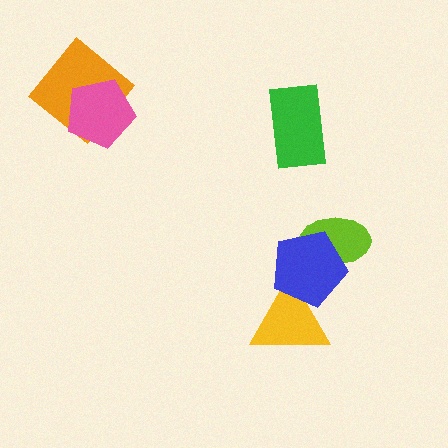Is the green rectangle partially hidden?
No, no other shape covers it.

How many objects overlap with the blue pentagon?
2 objects overlap with the blue pentagon.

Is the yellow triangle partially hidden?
Yes, it is partially covered by another shape.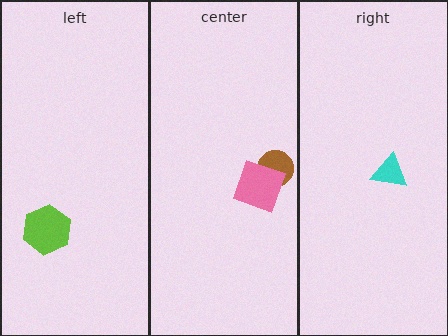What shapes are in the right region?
The cyan triangle.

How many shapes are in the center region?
2.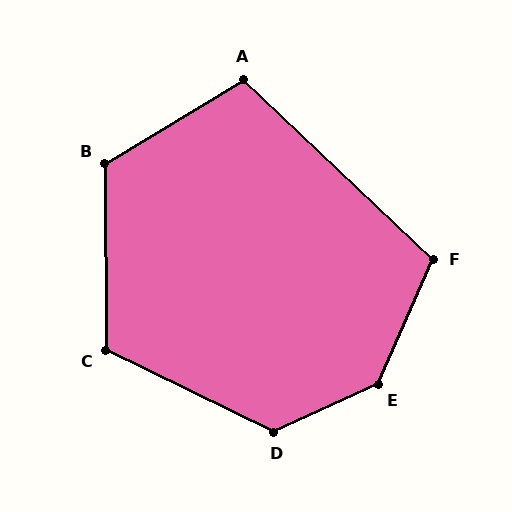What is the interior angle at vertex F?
Approximately 110 degrees (obtuse).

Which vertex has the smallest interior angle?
A, at approximately 105 degrees.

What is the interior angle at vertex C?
Approximately 117 degrees (obtuse).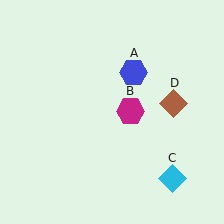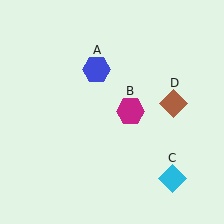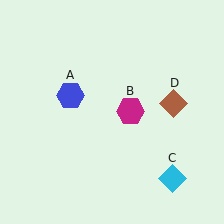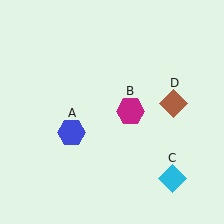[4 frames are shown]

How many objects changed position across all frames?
1 object changed position: blue hexagon (object A).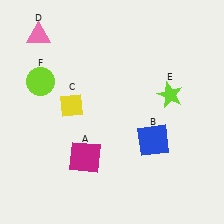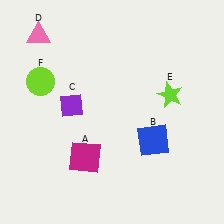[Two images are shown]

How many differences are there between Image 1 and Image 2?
There is 1 difference between the two images.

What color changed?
The diamond (C) changed from yellow in Image 1 to purple in Image 2.